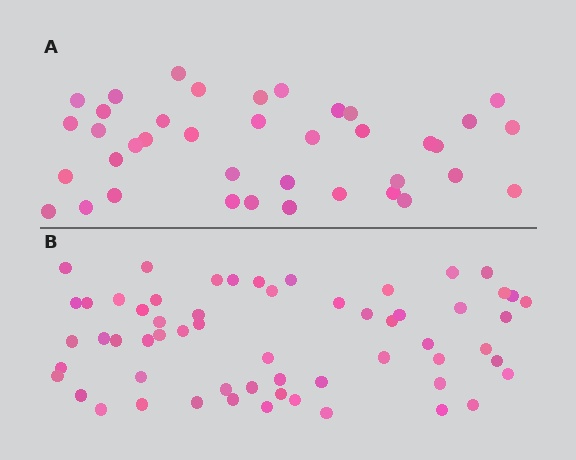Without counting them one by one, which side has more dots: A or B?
Region B (the bottom region) has more dots.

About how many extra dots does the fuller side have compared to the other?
Region B has approximately 20 more dots than region A.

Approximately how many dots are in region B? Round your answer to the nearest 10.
About 60 dots. (The exact count is 59, which rounds to 60.)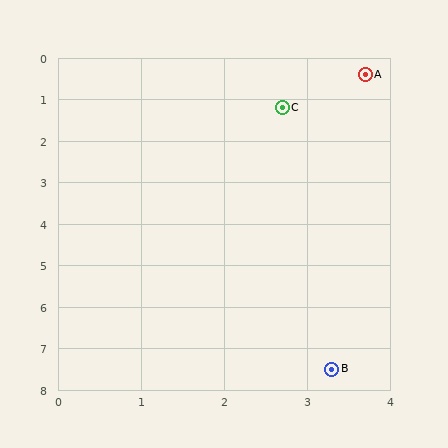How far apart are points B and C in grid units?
Points B and C are about 6.3 grid units apart.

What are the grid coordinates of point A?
Point A is at approximately (3.7, 0.4).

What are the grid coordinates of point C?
Point C is at approximately (2.7, 1.2).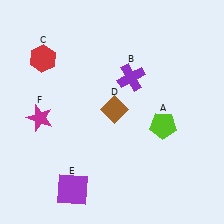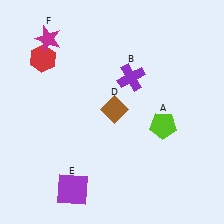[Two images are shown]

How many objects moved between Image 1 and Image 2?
1 object moved between the two images.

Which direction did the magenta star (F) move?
The magenta star (F) moved up.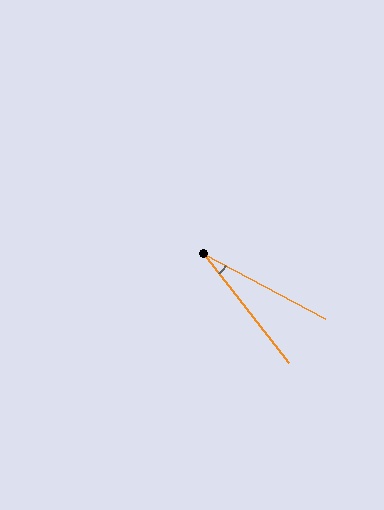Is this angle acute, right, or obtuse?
It is acute.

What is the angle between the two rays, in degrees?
Approximately 24 degrees.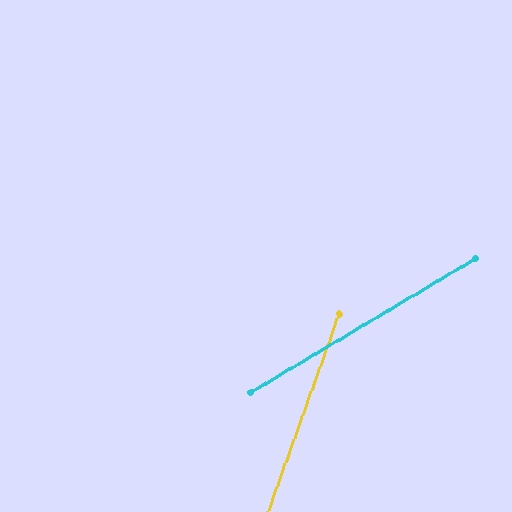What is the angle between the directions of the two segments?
Approximately 40 degrees.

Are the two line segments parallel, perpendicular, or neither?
Neither parallel nor perpendicular — they differ by about 40°.